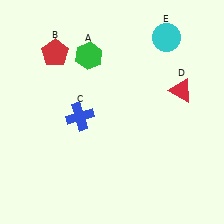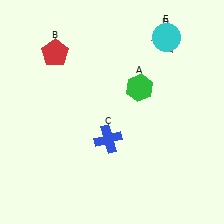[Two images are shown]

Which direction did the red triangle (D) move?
The red triangle (D) moved up.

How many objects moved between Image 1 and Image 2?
3 objects moved between the two images.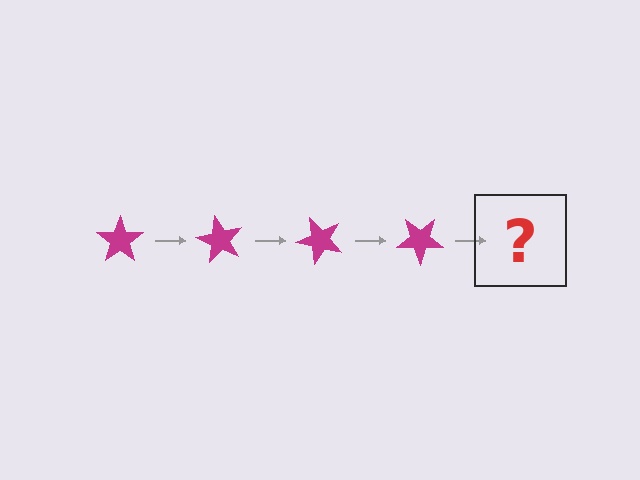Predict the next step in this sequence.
The next step is a magenta star rotated 240 degrees.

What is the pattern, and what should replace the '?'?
The pattern is that the star rotates 60 degrees each step. The '?' should be a magenta star rotated 240 degrees.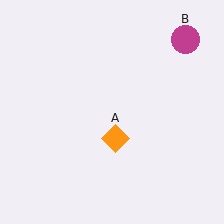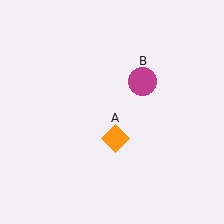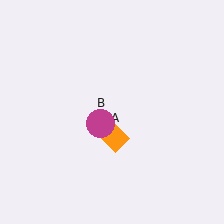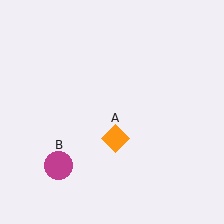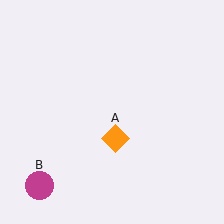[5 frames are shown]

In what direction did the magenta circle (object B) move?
The magenta circle (object B) moved down and to the left.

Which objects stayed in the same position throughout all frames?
Orange diamond (object A) remained stationary.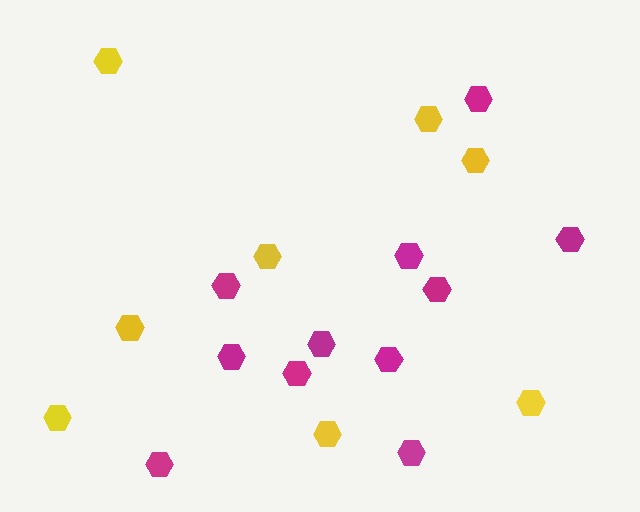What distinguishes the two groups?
There are 2 groups: one group of magenta hexagons (11) and one group of yellow hexagons (8).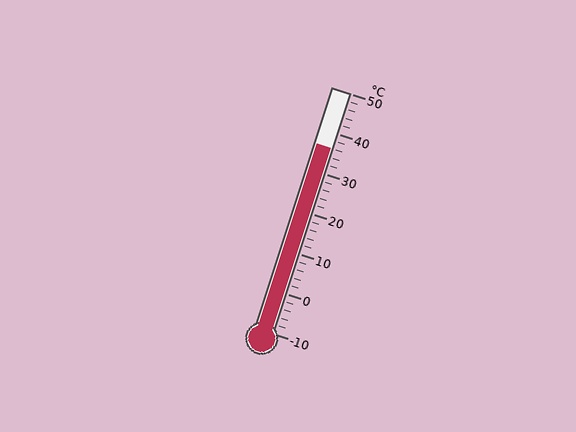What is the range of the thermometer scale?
The thermometer scale ranges from -10°C to 50°C.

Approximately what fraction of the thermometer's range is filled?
The thermometer is filled to approximately 75% of its range.